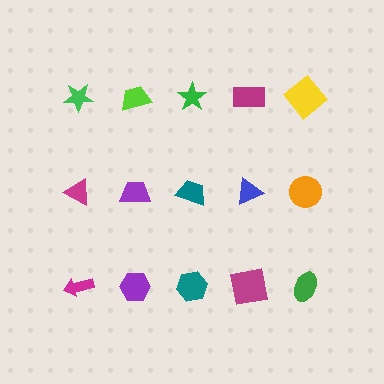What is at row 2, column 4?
A blue triangle.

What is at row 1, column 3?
A green star.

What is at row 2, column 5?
An orange circle.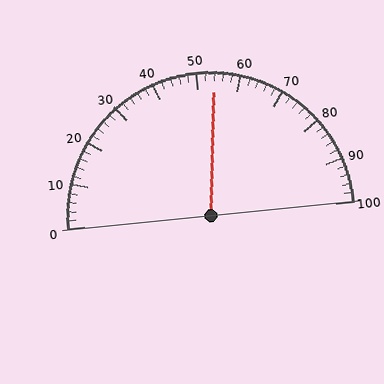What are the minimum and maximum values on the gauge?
The gauge ranges from 0 to 100.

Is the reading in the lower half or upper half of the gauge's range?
The reading is in the upper half of the range (0 to 100).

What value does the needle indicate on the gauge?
The needle indicates approximately 54.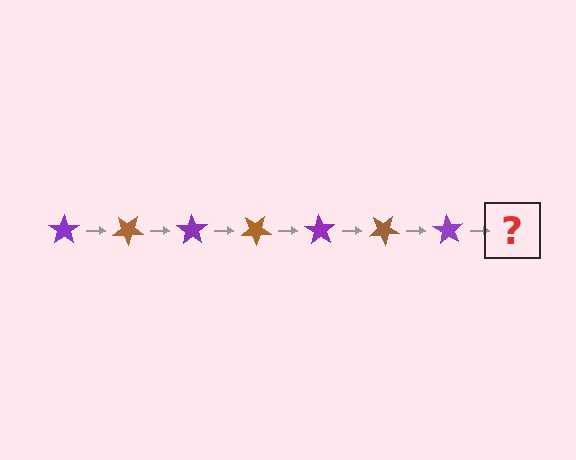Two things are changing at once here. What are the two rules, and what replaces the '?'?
The two rules are that it rotates 35 degrees each step and the color cycles through purple and brown. The '?' should be a brown star, rotated 245 degrees from the start.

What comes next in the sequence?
The next element should be a brown star, rotated 245 degrees from the start.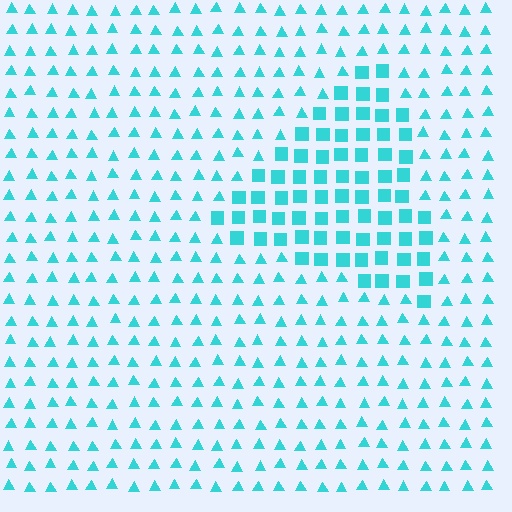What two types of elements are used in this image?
The image uses squares inside the triangle region and triangles outside it.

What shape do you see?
I see a triangle.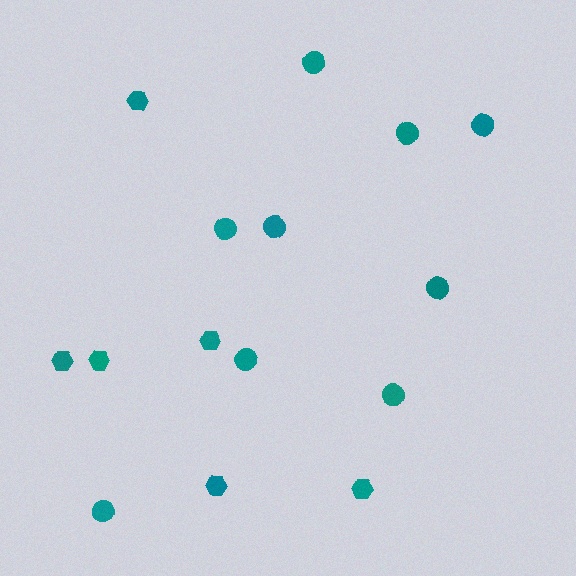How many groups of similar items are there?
There are 2 groups: one group of hexagons (6) and one group of circles (9).